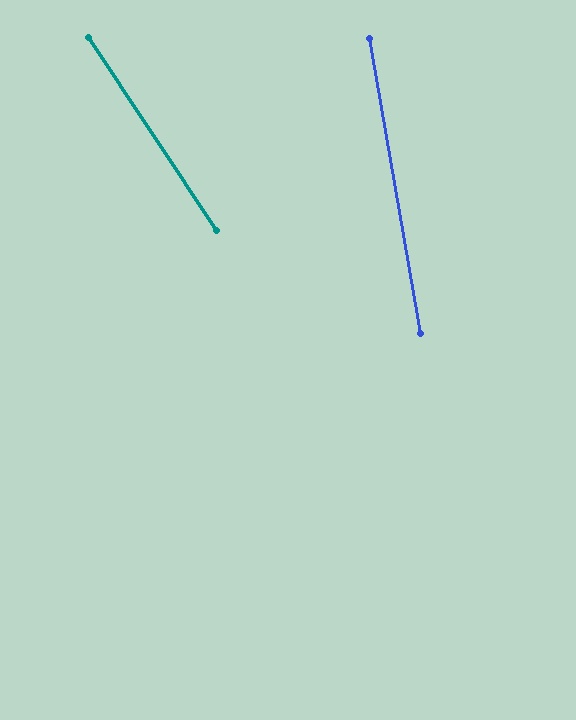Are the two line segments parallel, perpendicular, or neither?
Neither parallel nor perpendicular — they differ by about 24°.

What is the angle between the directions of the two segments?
Approximately 24 degrees.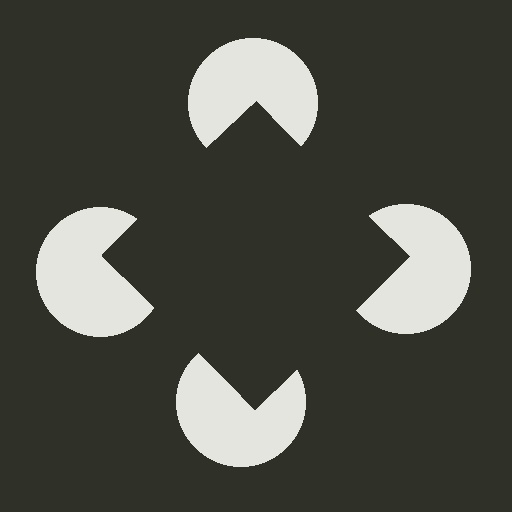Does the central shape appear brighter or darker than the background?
It typically appears slightly darker than the background, even though no actual brightness change is drawn.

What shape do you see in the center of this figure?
An illusory square — its edges are inferred from the aligned wedge cuts in the pac-man discs, not physically drawn.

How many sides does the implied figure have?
4 sides.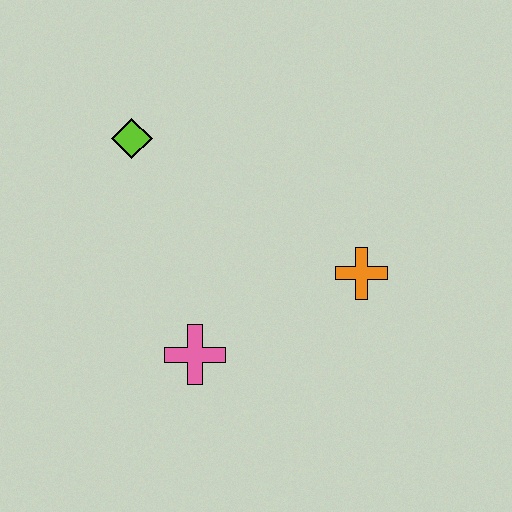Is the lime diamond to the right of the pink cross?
No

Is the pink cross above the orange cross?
No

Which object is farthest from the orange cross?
The lime diamond is farthest from the orange cross.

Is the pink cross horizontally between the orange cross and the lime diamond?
Yes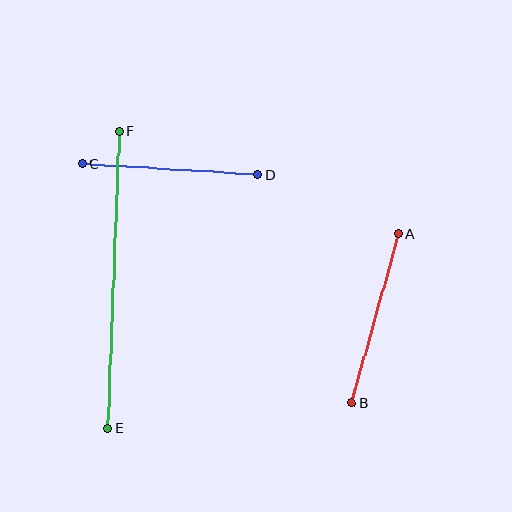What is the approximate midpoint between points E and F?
The midpoint is at approximately (114, 280) pixels.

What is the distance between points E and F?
The distance is approximately 297 pixels.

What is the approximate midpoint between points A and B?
The midpoint is at approximately (375, 318) pixels.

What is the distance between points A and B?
The distance is approximately 175 pixels.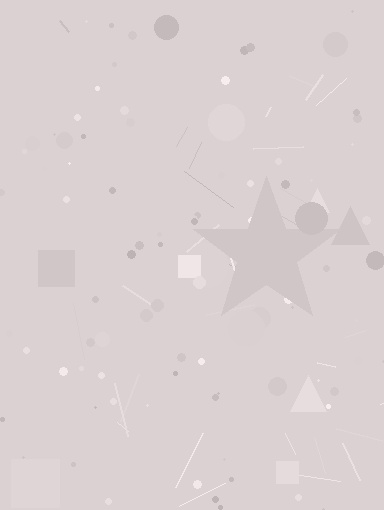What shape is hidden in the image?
A star is hidden in the image.